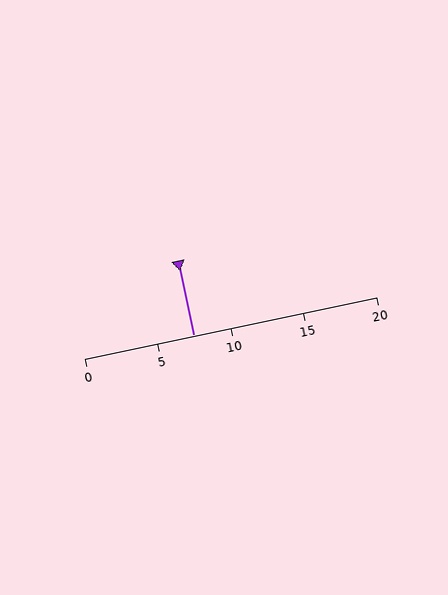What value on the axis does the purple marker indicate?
The marker indicates approximately 7.5.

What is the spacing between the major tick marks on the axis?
The major ticks are spaced 5 apart.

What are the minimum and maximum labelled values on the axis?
The axis runs from 0 to 20.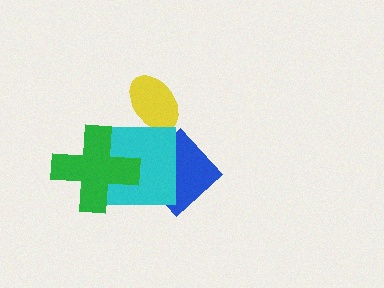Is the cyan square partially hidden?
Yes, it is partially covered by another shape.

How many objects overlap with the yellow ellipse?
0 objects overlap with the yellow ellipse.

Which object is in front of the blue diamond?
The cyan square is in front of the blue diamond.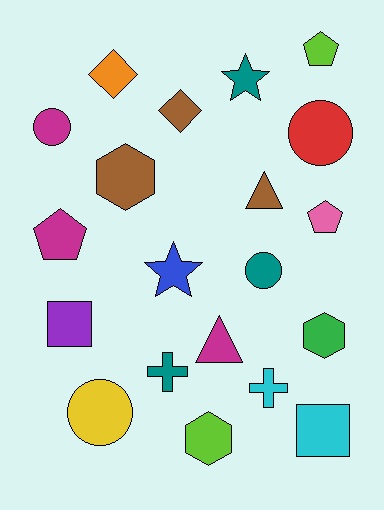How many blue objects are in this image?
There is 1 blue object.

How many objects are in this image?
There are 20 objects.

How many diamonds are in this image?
There are 2 diamonds.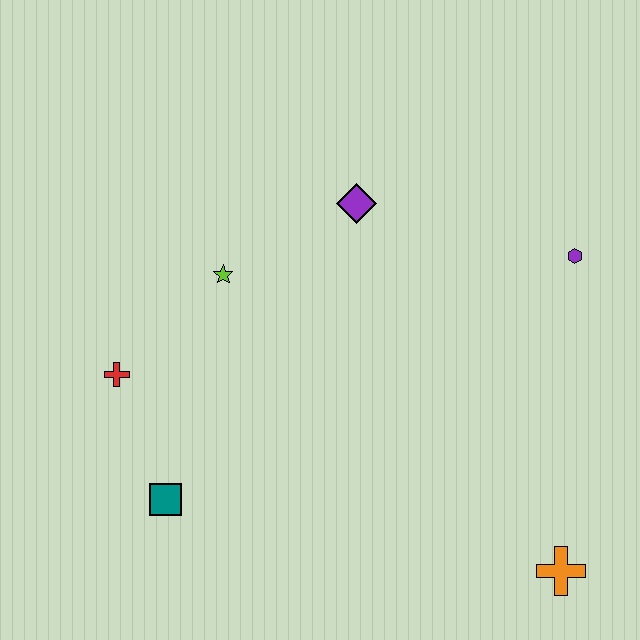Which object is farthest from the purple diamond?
The orange cross is farthest from the purple diamond.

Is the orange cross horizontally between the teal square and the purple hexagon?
Yes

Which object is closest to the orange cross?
The purple hexagon is closest to the orange cross.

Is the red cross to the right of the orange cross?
No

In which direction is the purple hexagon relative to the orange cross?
The purple hexagon is above the orange cross.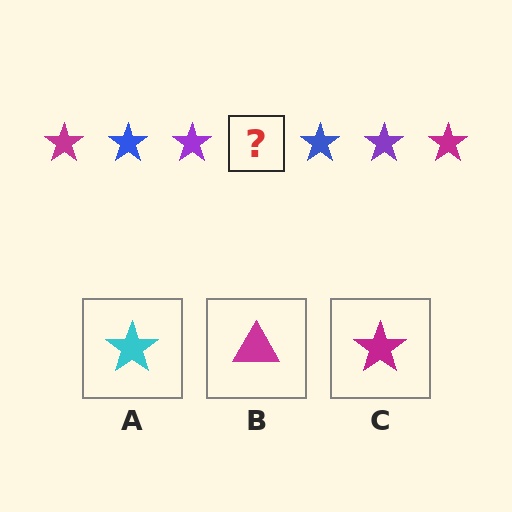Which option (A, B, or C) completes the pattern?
C.